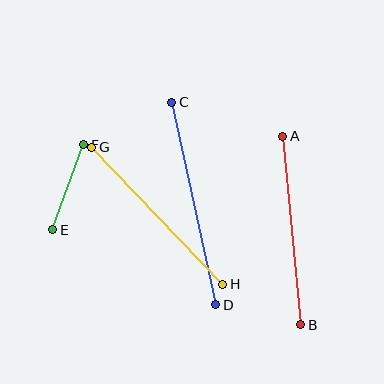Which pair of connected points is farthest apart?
Points C and D are farthest apart.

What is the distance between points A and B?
The distance is approximately 189 pixels.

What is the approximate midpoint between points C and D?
The midpoint is at approximately (194, 203) pixels.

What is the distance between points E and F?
The distance is approximately 91 pixels.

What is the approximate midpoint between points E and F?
The midpoint is at approximately (68, 187) pixels.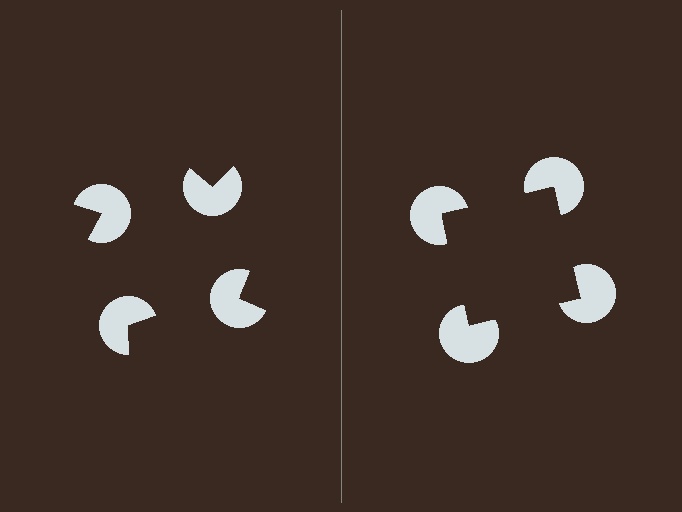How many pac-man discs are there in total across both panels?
8 — 4 on each side.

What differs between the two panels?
The pac-man discs are positioned identically on both sides; only the wedge orientations differ. On the right they align to a square; on the left they are misaligned.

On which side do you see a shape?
An illusory square appears on the right side. On the left side the wedge cuts are rotated, so no coherent shape forms.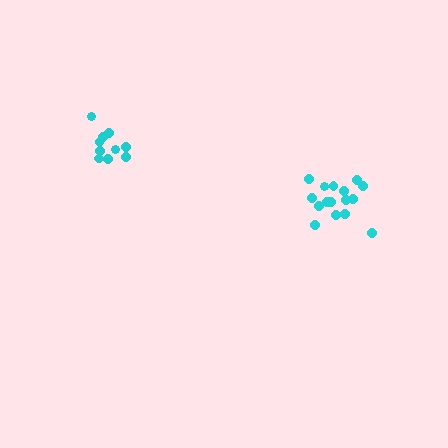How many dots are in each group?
Group 1: 16 dots, Group 2: 10 dots (26 total).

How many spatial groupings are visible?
There are 2 spatial groupings.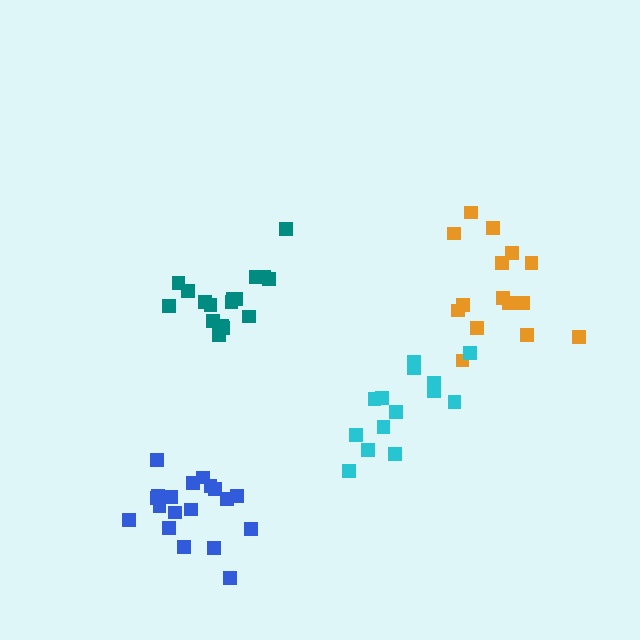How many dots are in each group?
Group 1: 17 dots, Group 2: 19 dots, Group 3: 15 dots, Group 4: 14 dots (65 total).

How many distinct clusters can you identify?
There are 4 distinct clusters.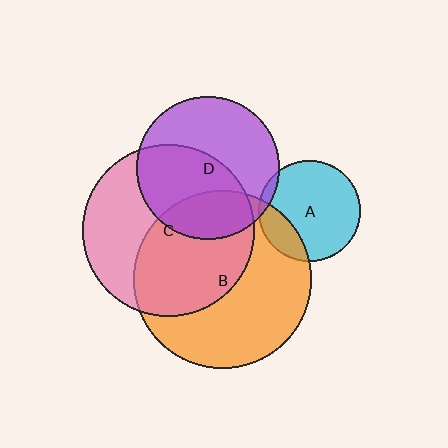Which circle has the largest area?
Circle B (orange).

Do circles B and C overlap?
Yes.